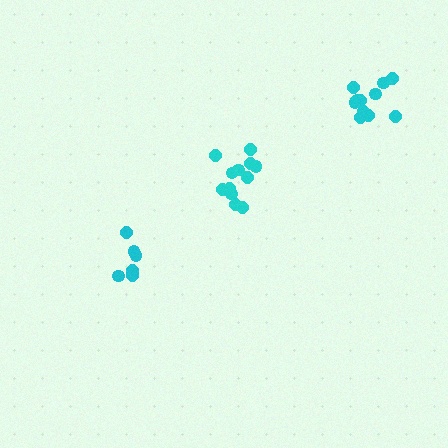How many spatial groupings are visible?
There are 3 spatial groupings.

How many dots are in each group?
Group 1: 11 dots, Group 2: 12 dots, Group 3: 6 dots (29 total).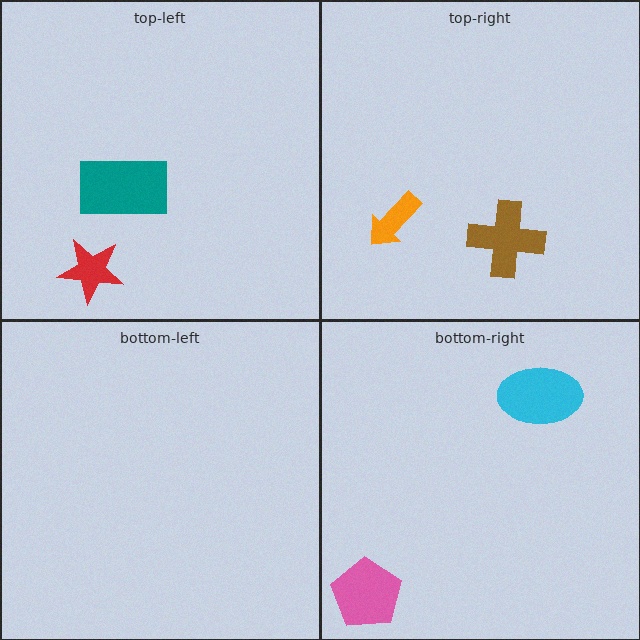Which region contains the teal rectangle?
The top-left region.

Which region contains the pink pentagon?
The bottom-right region.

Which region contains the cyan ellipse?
The bottom-right region.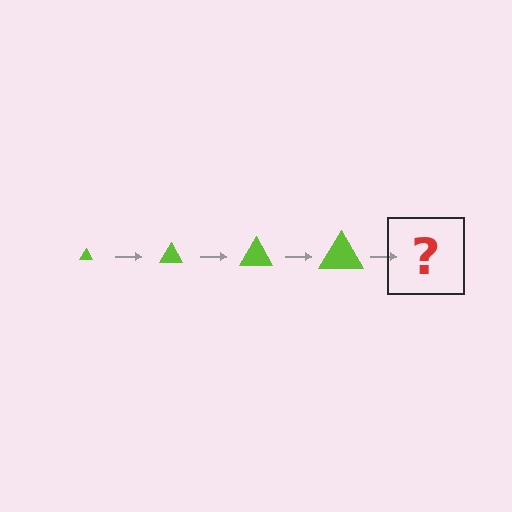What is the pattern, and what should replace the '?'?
The pattern is that the triangle gets progressively larger each step. The '?' should be a lime triangle, larger than the previous one.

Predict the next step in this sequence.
The next step is a lime triangle, larger than the previous one.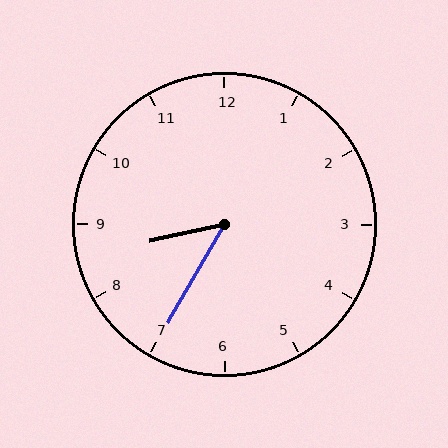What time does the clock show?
8:35.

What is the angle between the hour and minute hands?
Approximately 48 degrees.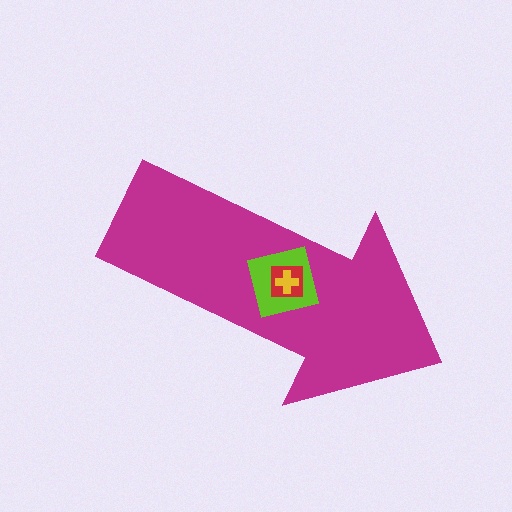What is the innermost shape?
The yellow cross.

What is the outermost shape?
The magenta arrow.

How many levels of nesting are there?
4.